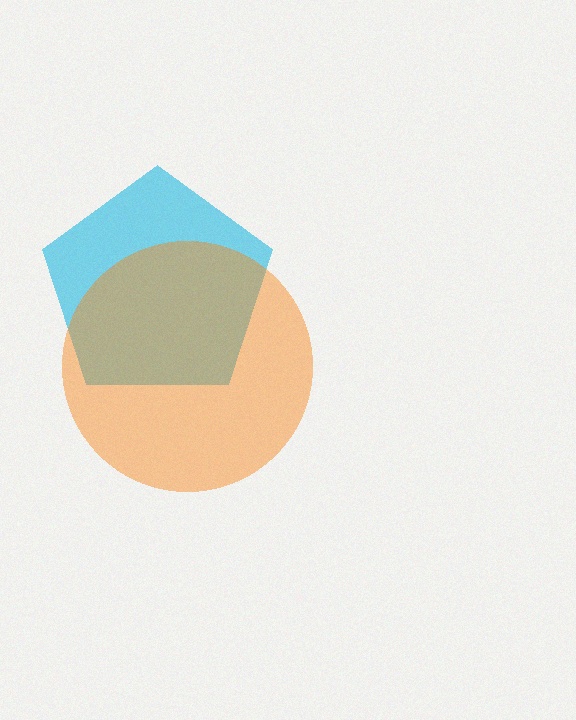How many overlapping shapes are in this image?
There are 2 overlapping shapes in the image.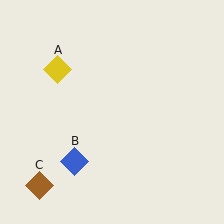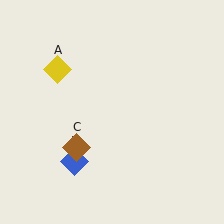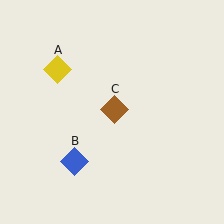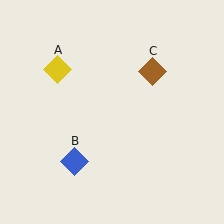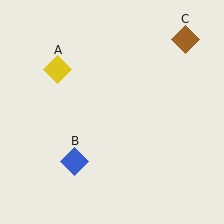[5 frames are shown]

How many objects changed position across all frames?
1 object changed position: brown diamond (object C).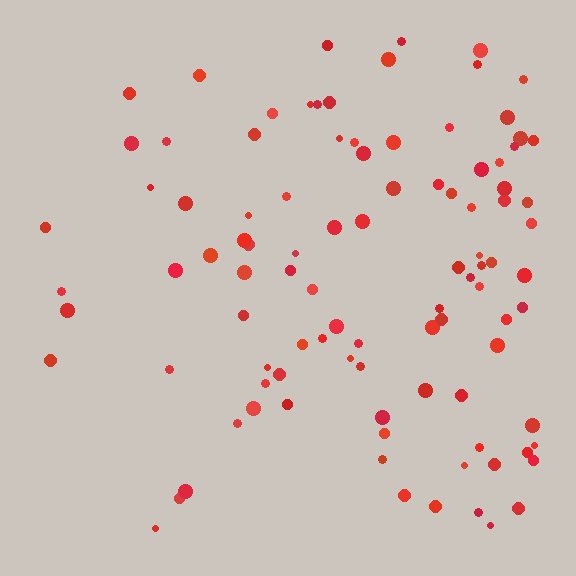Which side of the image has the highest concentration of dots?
The right.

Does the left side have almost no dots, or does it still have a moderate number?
Still a moderate number, just noticeably fewer than the right.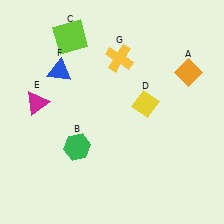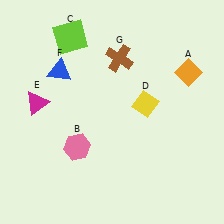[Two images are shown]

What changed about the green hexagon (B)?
In Image 1, B is green. In Image 2, it changed to pink.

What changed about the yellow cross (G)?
In Image 1, G is yellow. In Image 2, it changed to brown.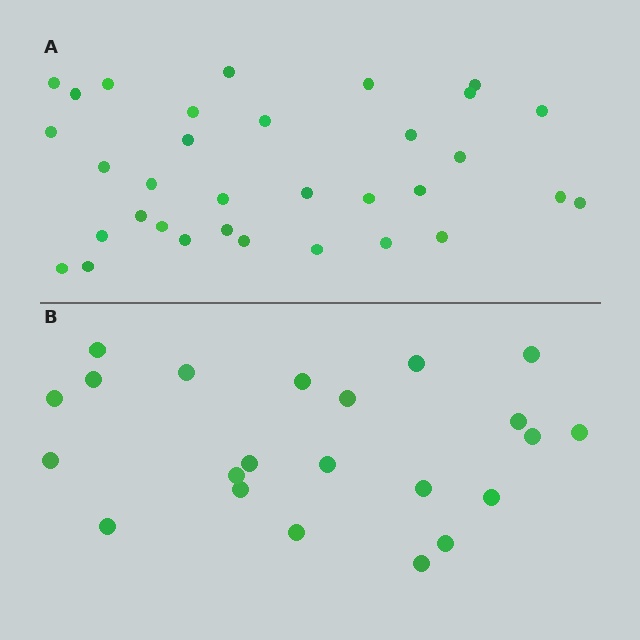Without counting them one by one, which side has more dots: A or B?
Region A (the top region) has more dots.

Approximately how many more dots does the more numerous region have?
Region A has roughly 12 or so more dots than region B.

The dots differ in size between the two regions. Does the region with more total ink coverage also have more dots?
No. Region B has more total ink coverage because its dots are larger, but region A actually contains more individual dots. Total area can be misleading — the number of items is what matters here.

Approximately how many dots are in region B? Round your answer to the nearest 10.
About 20 dots. (The exact count is 22, which rounds to 20.)